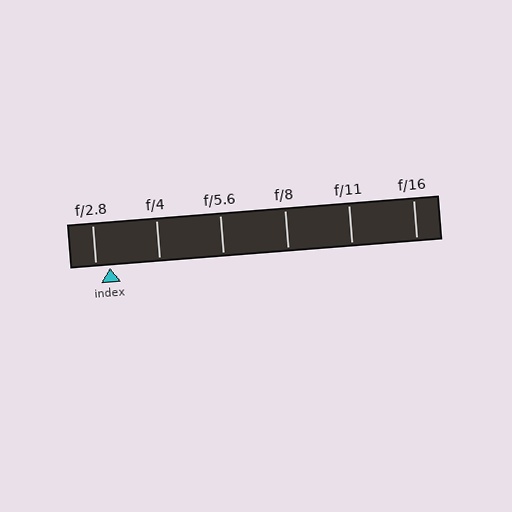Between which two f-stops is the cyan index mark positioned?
The index mark is between f/2.8 and f/4.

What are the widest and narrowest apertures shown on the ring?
The widest aperture shown is f/2.8 and the narrowest is f/16.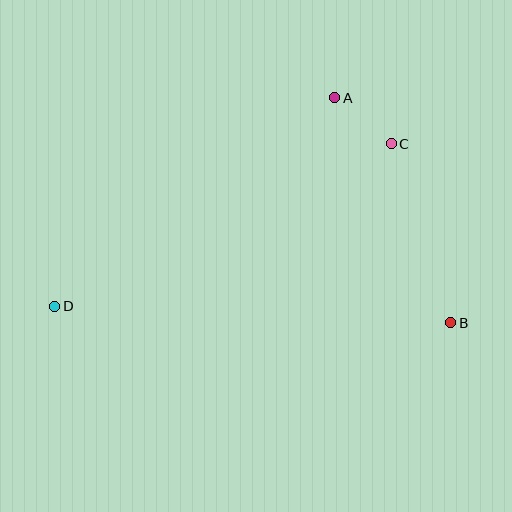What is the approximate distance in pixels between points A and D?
The distance between A and D is approximately 349 pixels.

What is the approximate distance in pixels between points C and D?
The distance between C and D is approximately 374 pixels.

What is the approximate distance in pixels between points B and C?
The distance between B and C is approximately 189 pixels.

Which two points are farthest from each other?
Points B and D are farthest from each other.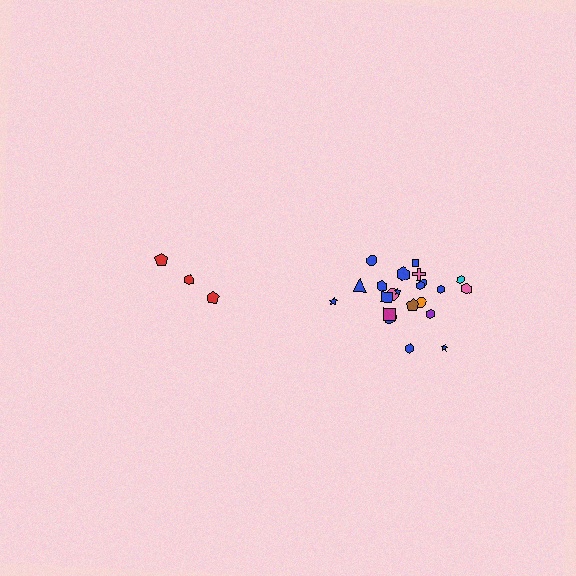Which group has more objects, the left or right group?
The right group.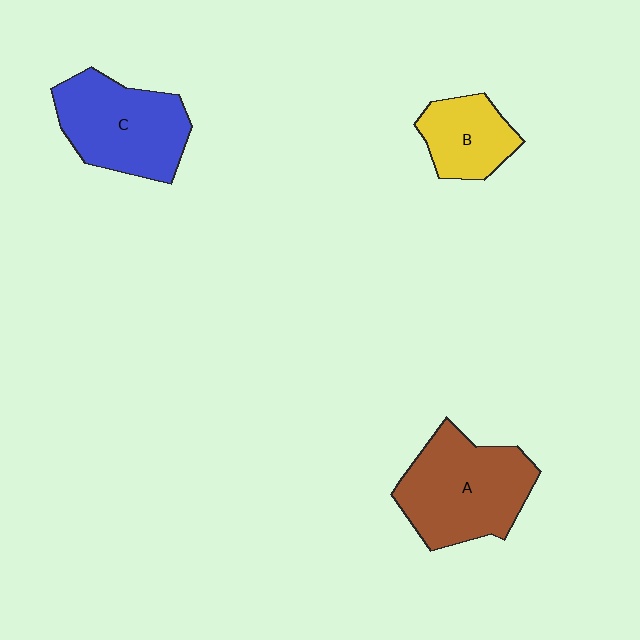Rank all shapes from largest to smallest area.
From largest to smallest: A (brown), C (blue), B (yellow).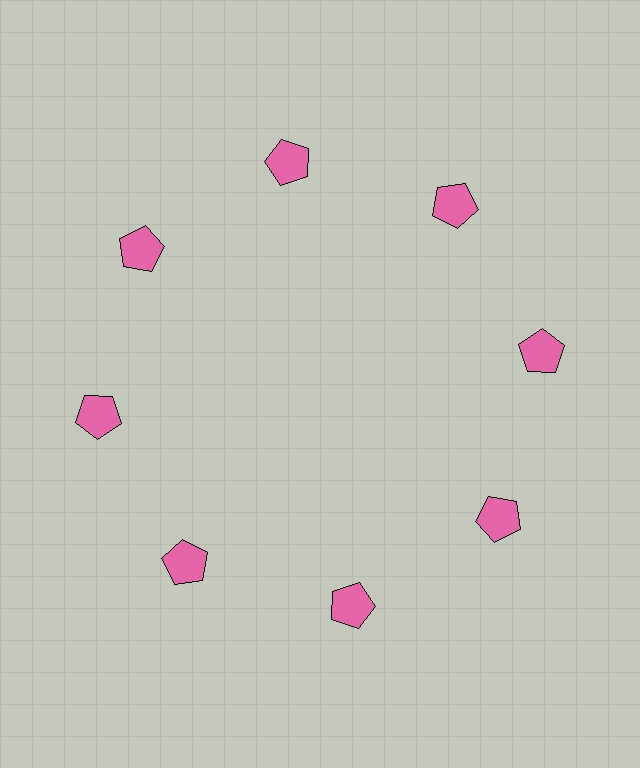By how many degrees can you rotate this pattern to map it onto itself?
The pattern maps onto itself every 45 degrees of rotation.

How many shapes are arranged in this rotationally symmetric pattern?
There are 8 shapes, arranged in 8 groups of 1.